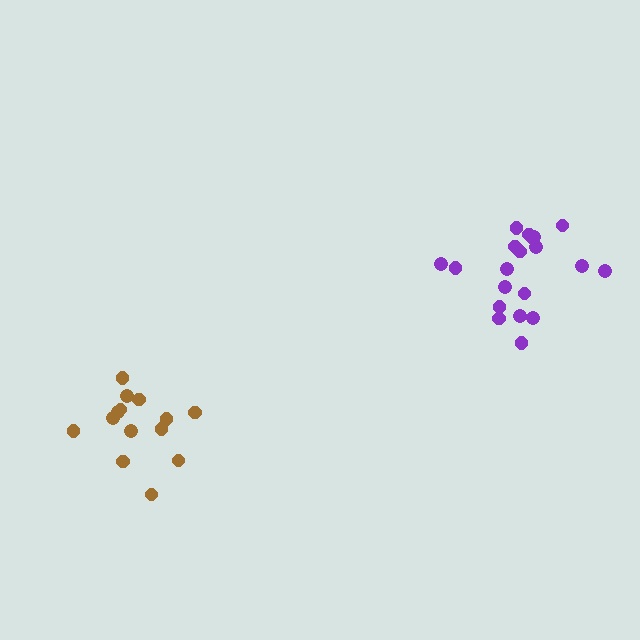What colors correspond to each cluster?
The clusters are colored: purple, brown.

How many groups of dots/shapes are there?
There are 2 groups.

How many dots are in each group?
Group 1: 20 dots, Group 2: 14 dots (34 total).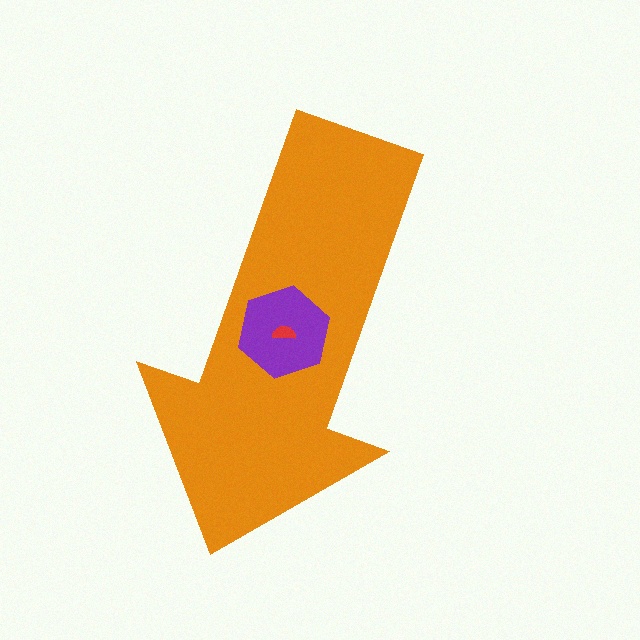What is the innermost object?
The red semicircle.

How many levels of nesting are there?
3.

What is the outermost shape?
The orange arrow.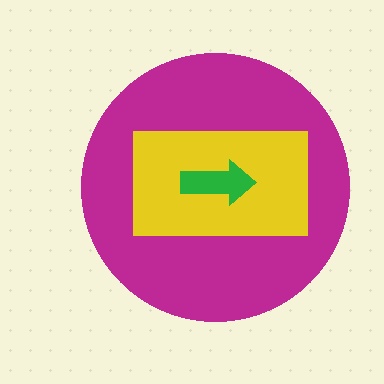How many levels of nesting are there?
3.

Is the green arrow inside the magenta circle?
Yes.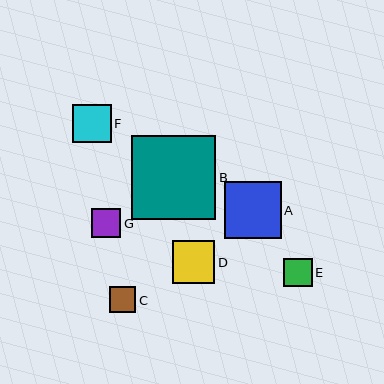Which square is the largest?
Square B is the largest with a size of approximately 84 pixels.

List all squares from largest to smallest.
From largest to smallest: B, A, D, F, G, E, C.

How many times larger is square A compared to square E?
Square A is approximately 2.0 times the size of square E.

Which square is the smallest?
Square C is the smallest with a size of approximately 26 pixels.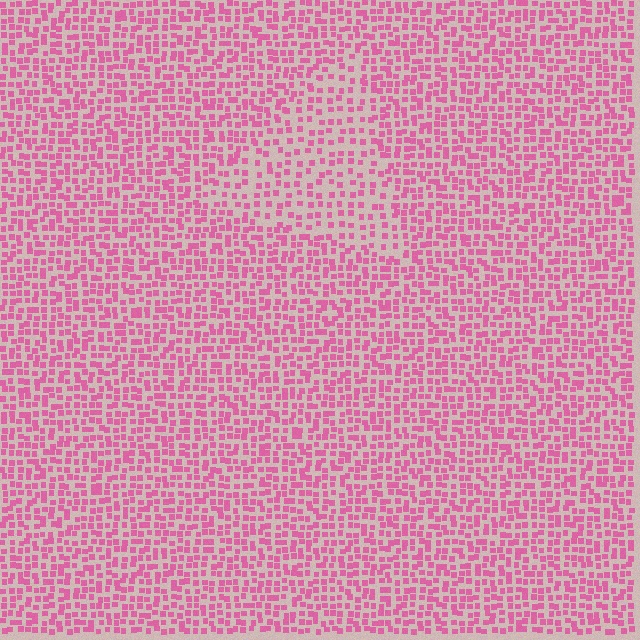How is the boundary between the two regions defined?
The boundary is defined by a change in element density (approximately 1.7x ratio). All elements are the same color, size, and shape.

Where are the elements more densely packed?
The elements are more densely packed outside the triangle boundary.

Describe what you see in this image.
The image contains small pink elements arranged at two different densities. A triangle-shaped region is visible where the elements are less densely packed than the surrounding area.